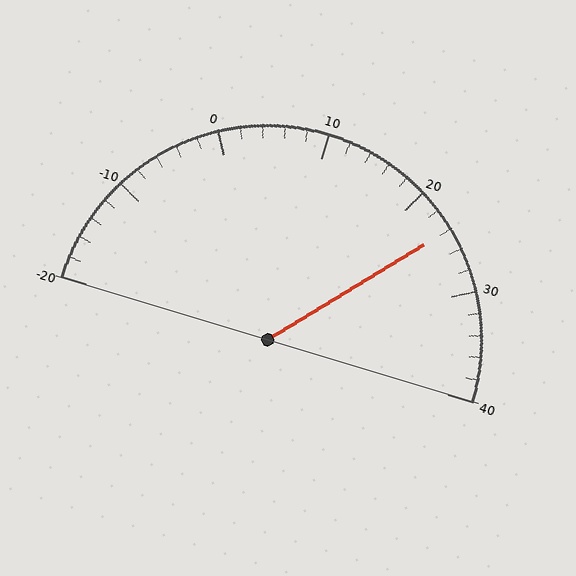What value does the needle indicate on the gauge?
The needle indicates approximately 24.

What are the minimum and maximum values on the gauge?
The gauge ranges from -20 to 40.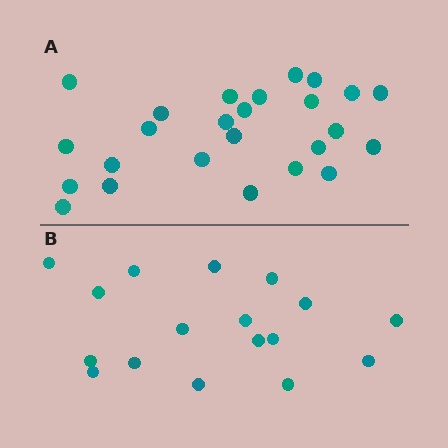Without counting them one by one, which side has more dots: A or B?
Region A (the top region) has more dots.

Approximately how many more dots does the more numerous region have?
Region A has roughly 8 or so more dots than region B.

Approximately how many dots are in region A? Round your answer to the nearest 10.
About 20 dots. (The exact count is 25, which rounds to 20.)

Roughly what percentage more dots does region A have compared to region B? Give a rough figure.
About 45% more.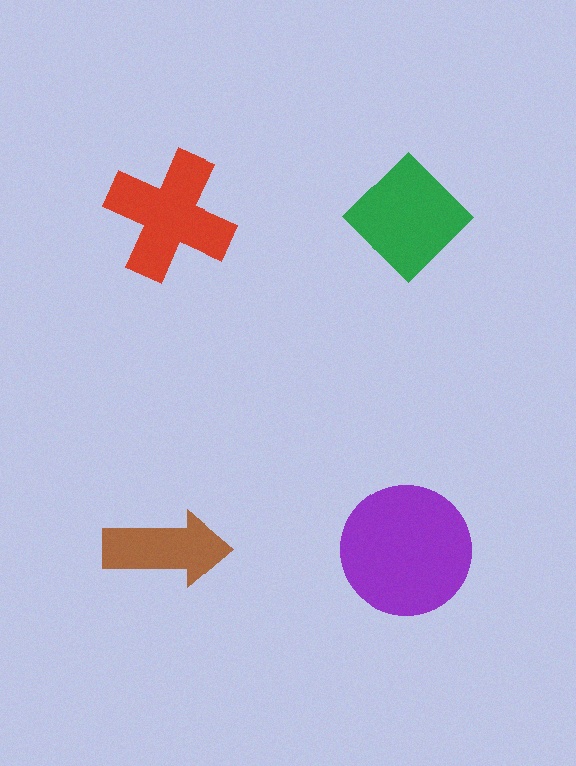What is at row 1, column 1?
A red cross.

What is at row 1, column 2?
A green diamond.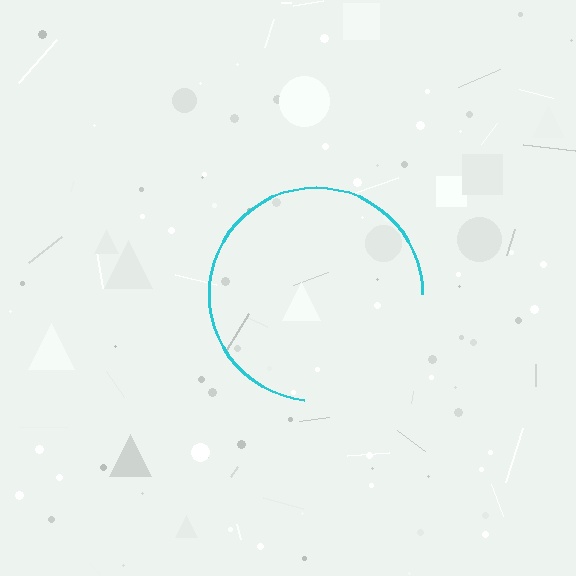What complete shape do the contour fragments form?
The contour fragments form a circle.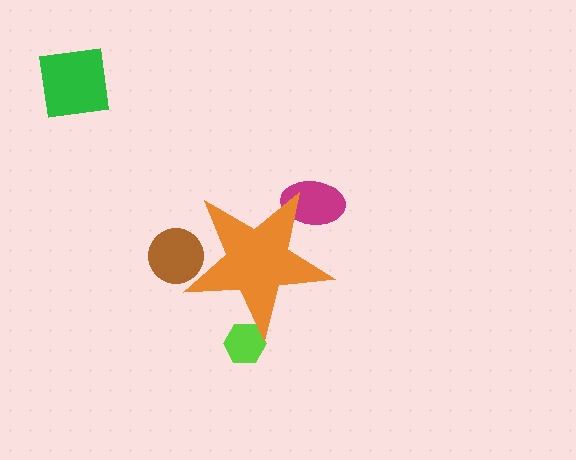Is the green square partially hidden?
No, the green square is fully visible.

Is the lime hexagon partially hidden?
Yes, the lime hexagon is partially hidden behind the orange star.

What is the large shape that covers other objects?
An orange star.